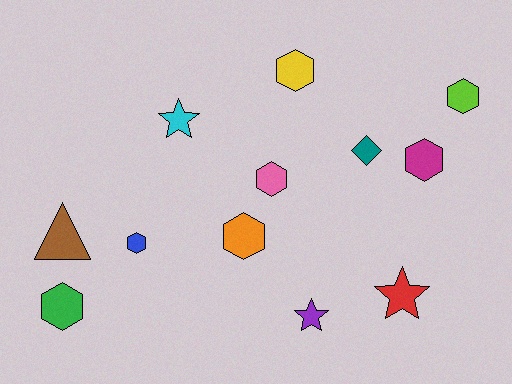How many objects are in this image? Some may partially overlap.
There are 12 objects.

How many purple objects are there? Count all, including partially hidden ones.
There is 1 purple object.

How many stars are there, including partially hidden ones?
There are 3 stars.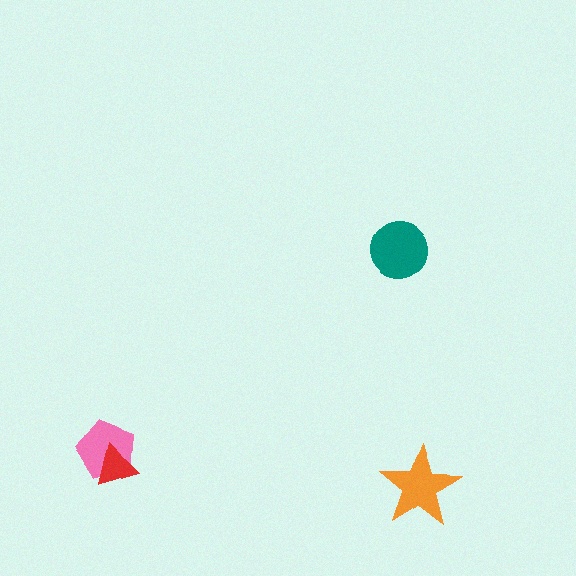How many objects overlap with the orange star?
0 objects overlap with the orange star.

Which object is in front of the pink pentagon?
The red triangle is in front of the pink pentagon.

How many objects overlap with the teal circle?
0 objects overlap with the teal circle.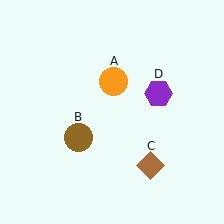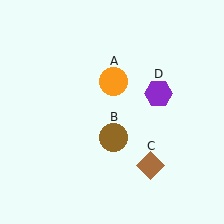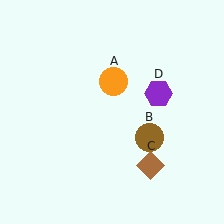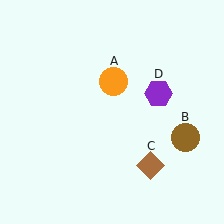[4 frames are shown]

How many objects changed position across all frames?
1 object changed position: brown circle (object B).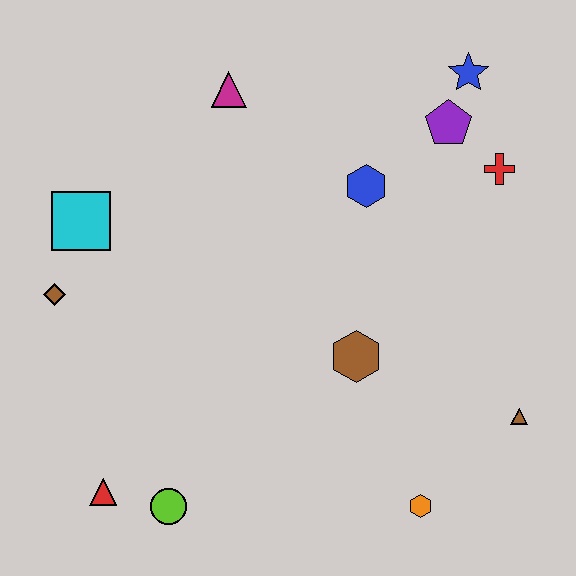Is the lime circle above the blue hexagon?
No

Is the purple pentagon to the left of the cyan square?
No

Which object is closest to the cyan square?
The brown diamond is closest to the cyan square.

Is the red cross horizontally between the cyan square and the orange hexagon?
No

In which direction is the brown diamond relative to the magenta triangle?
The brown diamond is below the magenta triangle.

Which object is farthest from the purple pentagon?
The red triangle is farthest from the purple pentagon.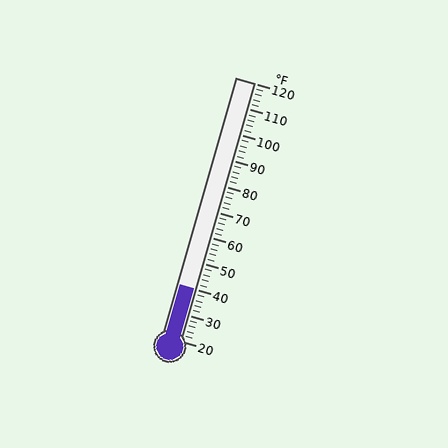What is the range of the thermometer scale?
The thermometer scale ranges from 20°F to 120°F.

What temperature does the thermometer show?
The thermometer shows approximately 40°F.